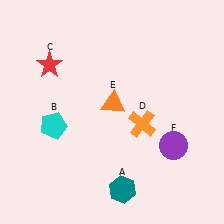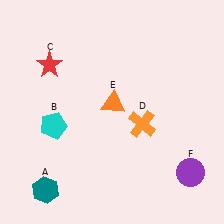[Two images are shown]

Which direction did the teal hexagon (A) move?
The teal hexagon (A) moved left.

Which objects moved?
The objects that moved are: the teal hexagon (A), the purple circle (F).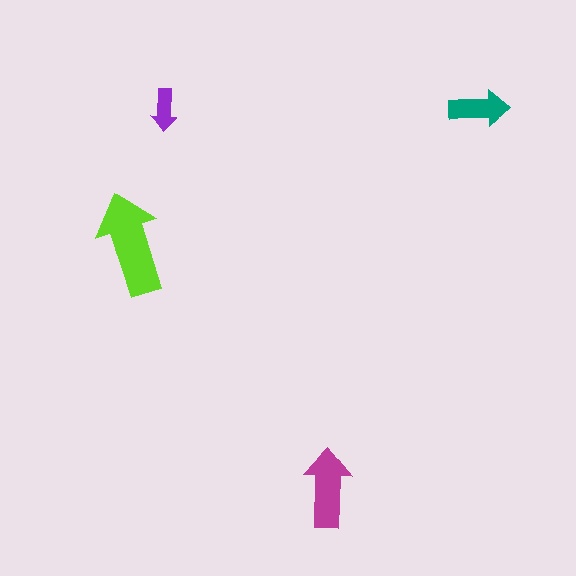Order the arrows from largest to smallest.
the lime one, the magenta one, the teal one, the purple one.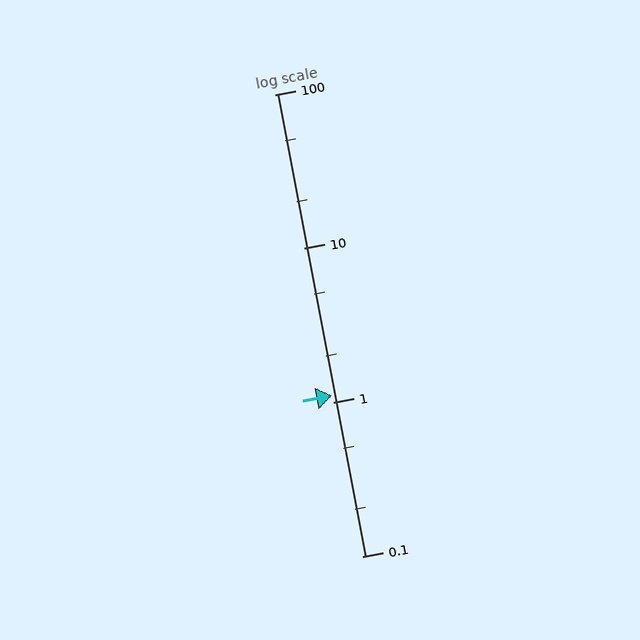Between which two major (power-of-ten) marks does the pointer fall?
The pointer is between 1 and 10.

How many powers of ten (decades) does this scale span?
The scale spans 3 decades, from 0.1 to 100.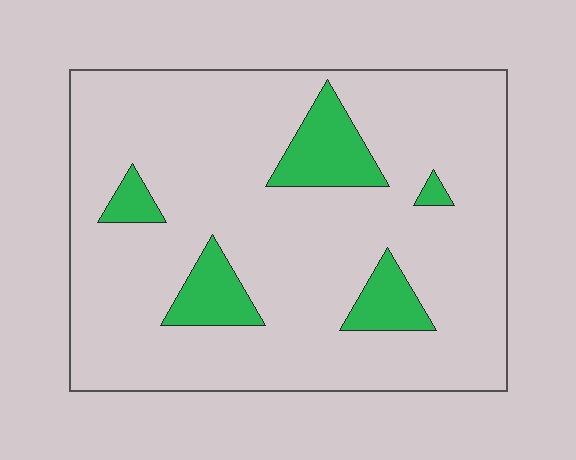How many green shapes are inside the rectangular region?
5.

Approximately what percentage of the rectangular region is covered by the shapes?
Approximately 15%.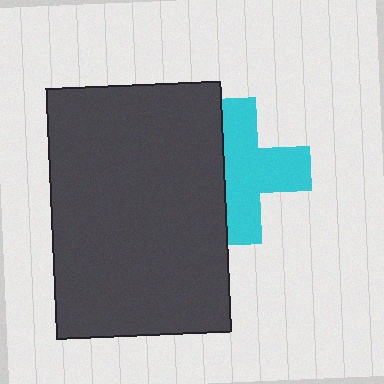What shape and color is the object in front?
The object in front is a dark gray rectangle.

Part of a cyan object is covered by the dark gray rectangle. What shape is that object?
It is a cross.